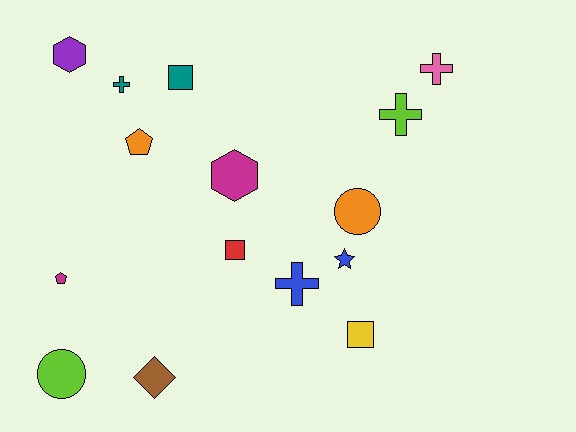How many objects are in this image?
There are 15 objects.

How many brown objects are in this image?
There is 1 brown object.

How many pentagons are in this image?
There are 2 pentagons.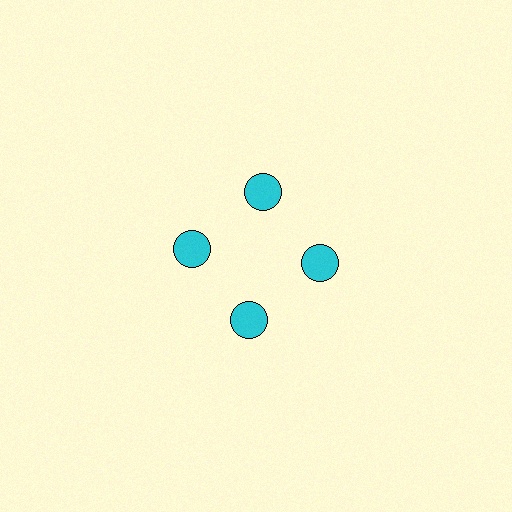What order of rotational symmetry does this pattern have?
This pattern has 4-fold rotational symmetry.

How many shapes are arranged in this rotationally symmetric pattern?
There are 4 shapes, arranged in 4 groups of 1.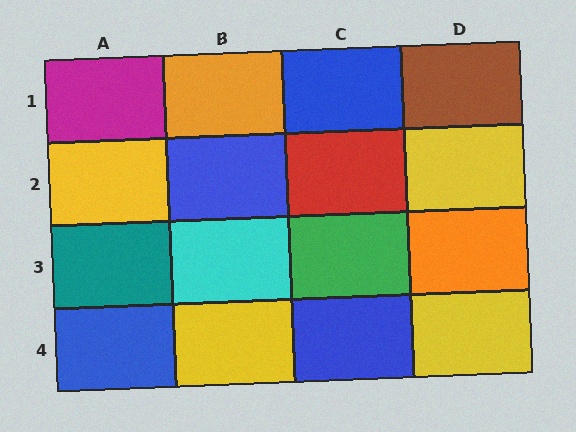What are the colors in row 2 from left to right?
Yellow, blue, red, yellow.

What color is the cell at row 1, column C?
Blue.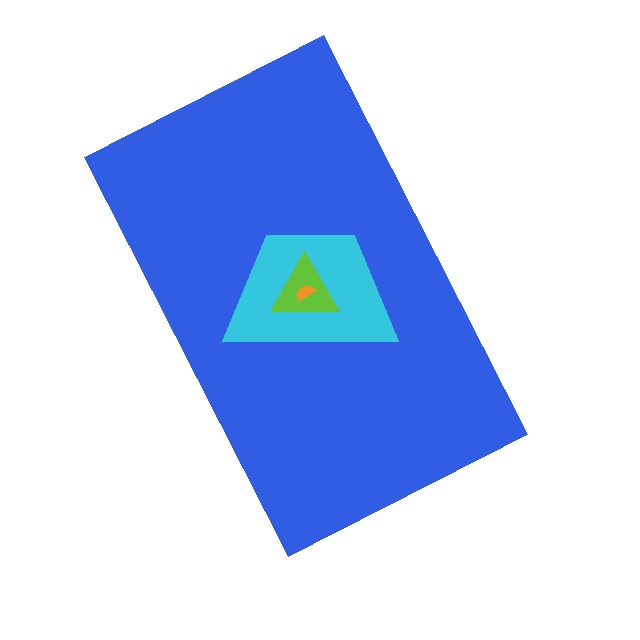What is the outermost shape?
The blue rectangle.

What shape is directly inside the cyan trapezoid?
The lime triangle.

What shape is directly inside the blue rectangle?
The cyan trapezoid.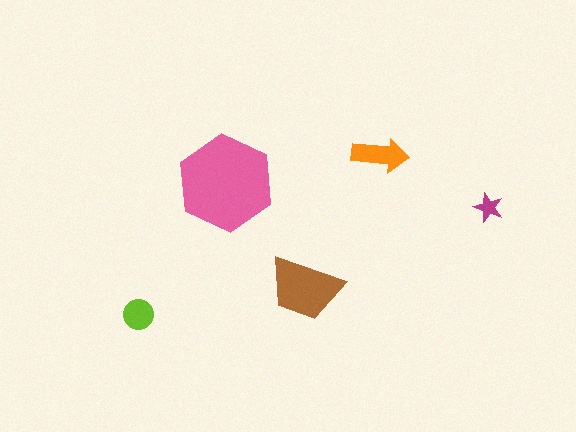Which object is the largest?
The pink hexagon.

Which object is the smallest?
The magenta star.